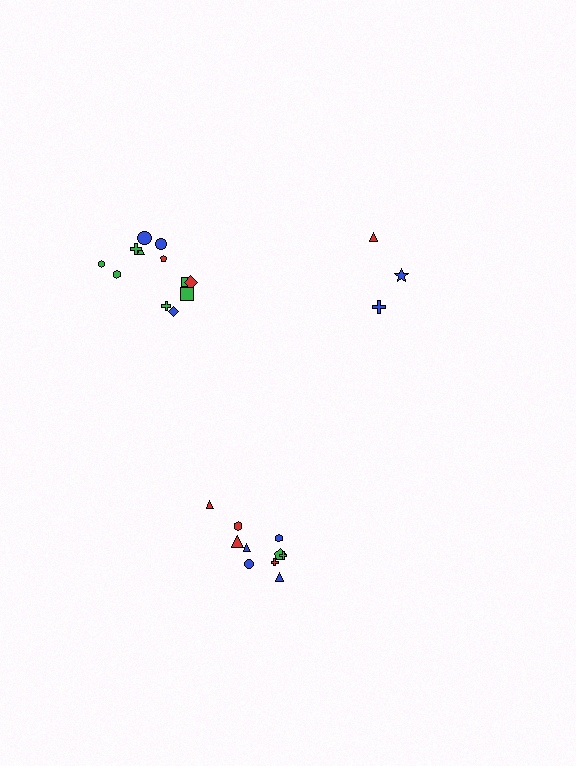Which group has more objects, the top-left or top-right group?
The top-left group.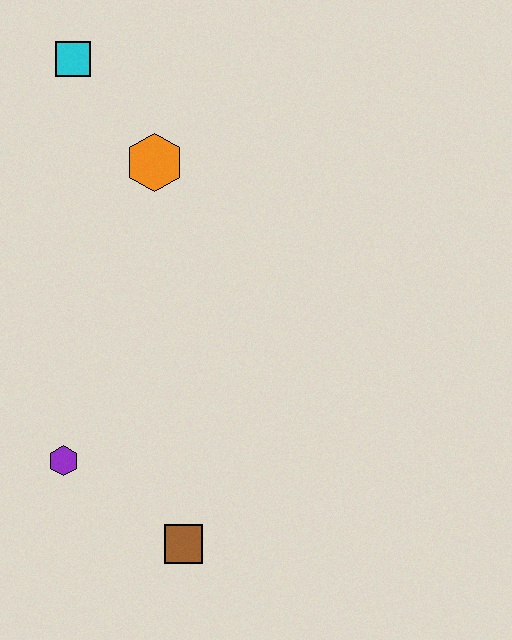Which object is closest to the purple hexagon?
The brown square is closest to the purple hexagon.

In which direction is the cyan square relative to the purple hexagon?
The cyan square is above the purple hexagon.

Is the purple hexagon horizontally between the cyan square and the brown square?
No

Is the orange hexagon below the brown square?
No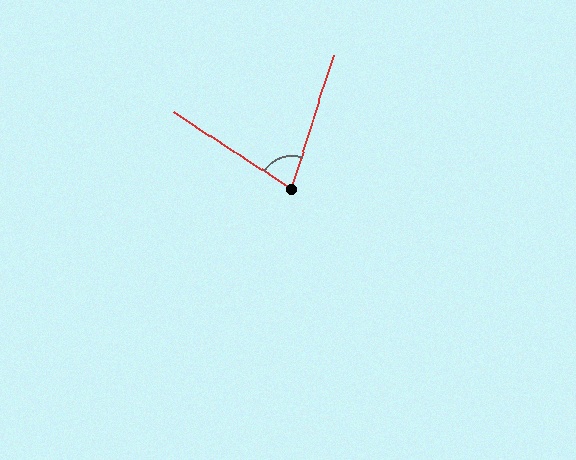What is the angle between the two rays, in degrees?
Approximately 74 degrees.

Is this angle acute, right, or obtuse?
It is acute.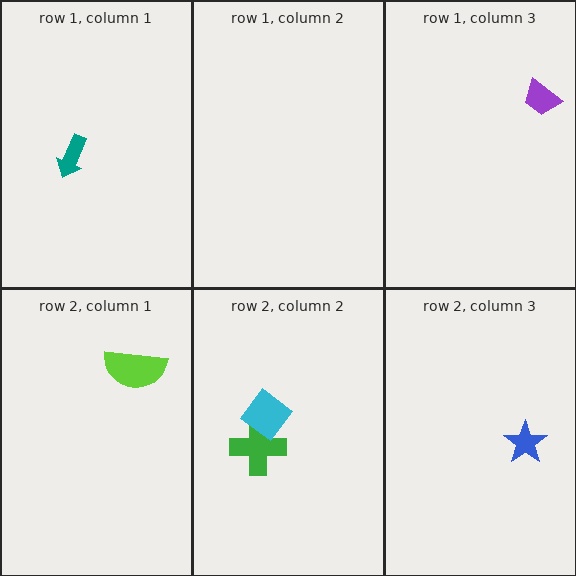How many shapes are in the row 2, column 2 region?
2.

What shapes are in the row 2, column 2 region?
The green cross, the cyan diamond.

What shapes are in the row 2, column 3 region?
The blue star.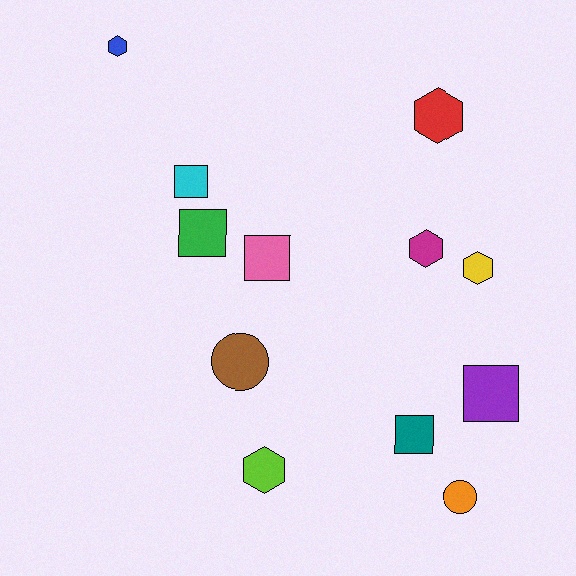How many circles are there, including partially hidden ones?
There are 2 circles.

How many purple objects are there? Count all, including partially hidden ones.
There is 1 purple object.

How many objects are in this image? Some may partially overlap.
There are 12 objects.